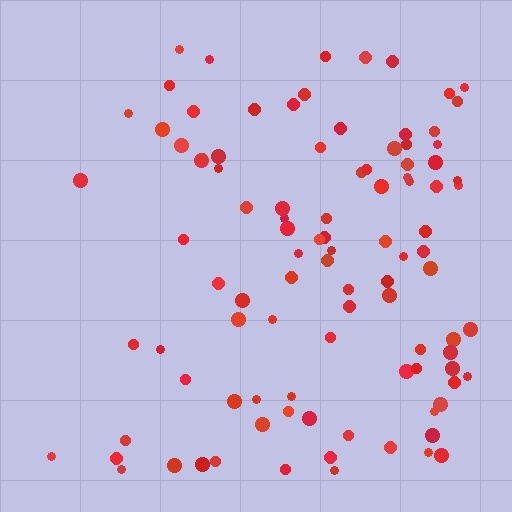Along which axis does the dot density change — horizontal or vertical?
Horizontal.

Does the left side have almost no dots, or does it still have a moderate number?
Still a moderate number, just noticeably fewer than the right.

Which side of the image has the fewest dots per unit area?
The left.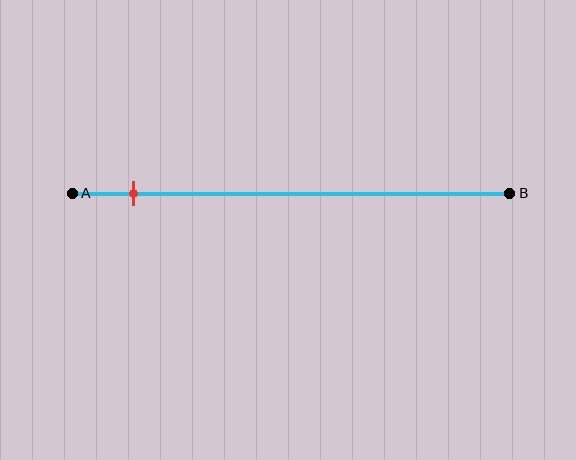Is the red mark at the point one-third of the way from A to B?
No, the mark is at about 15% from A, not at the 33% one-third point.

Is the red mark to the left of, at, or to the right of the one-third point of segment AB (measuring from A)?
The red mark is to the left of the one-third point of segment AB.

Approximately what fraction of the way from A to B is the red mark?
The red mark is approximately 15% of the way from A to B.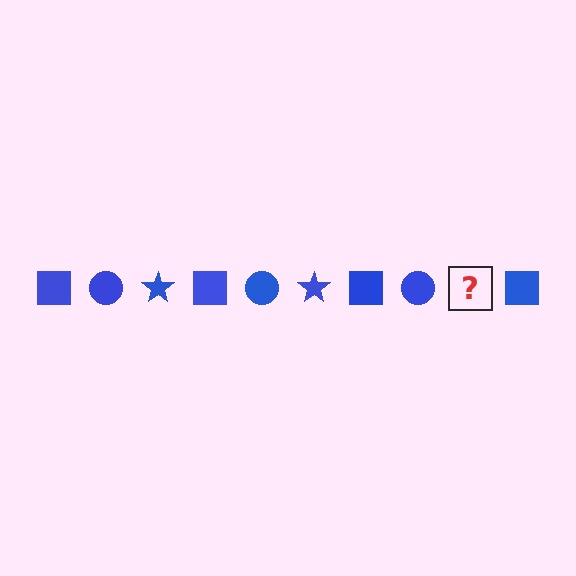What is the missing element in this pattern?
The missing element is a blue star.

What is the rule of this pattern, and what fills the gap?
The rule is that the pattern cycles through square, circle, star shapes in blue. The gap should be filled with a blue star.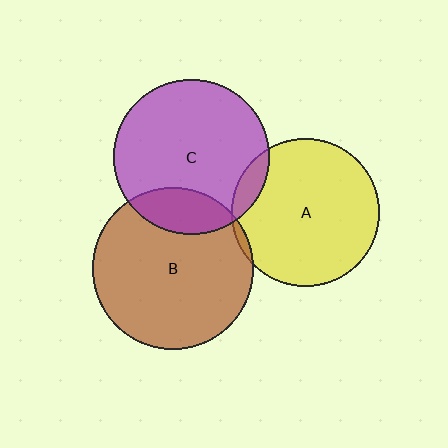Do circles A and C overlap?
Yes.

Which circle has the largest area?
Circle B (brown).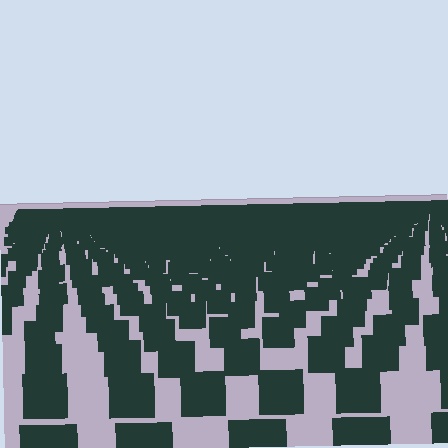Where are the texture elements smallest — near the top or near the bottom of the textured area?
Near the top.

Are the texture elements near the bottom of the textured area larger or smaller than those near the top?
Larger. Near the bottom, elements are closer to the viewer and appear at a bigger on-screen size.